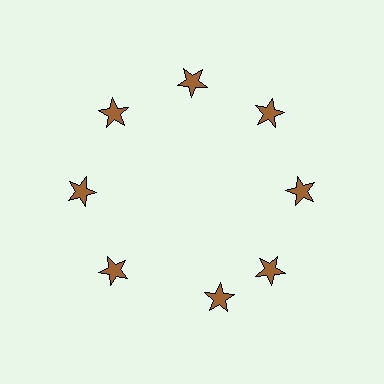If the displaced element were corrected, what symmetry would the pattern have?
It would have 8-fold rotational symmetry — the pattern would map onto itself every 45 degrees.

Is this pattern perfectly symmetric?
No. The 8 brown stars are arranged in a ring, but one element near the 6 o'clock position is rotated out of alignment along the ring, breaking the 8-fold rotational symmetry.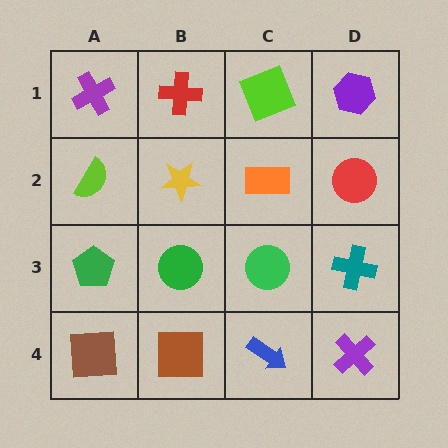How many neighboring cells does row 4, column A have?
2.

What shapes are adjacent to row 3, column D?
A red circle (row 2, column D), a purple cross (row 4, column D), a green circle (row 3, column C).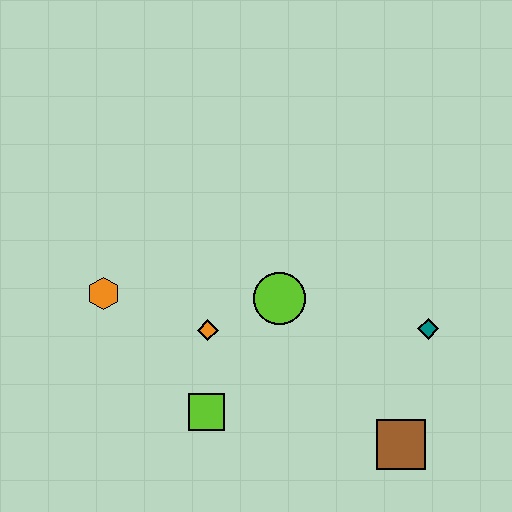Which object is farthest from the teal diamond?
The orange hexagon is farthest from the teal diamond.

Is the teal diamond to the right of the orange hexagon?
Yes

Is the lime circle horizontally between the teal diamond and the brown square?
No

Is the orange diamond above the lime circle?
No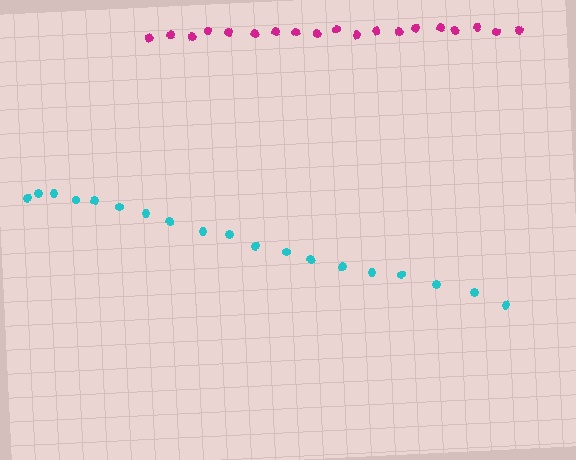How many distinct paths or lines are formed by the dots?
There are 2 distinct paths.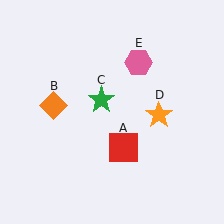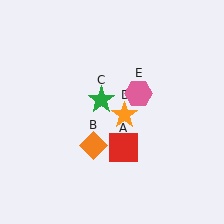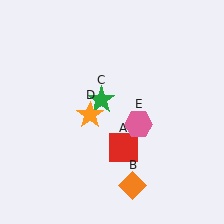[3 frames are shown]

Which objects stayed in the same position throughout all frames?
Red square (object A) and green star (object C) remained stationary.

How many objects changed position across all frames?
3 objects changed position: orange diamond (object B), orange star (object D), pink hexagon (object E).